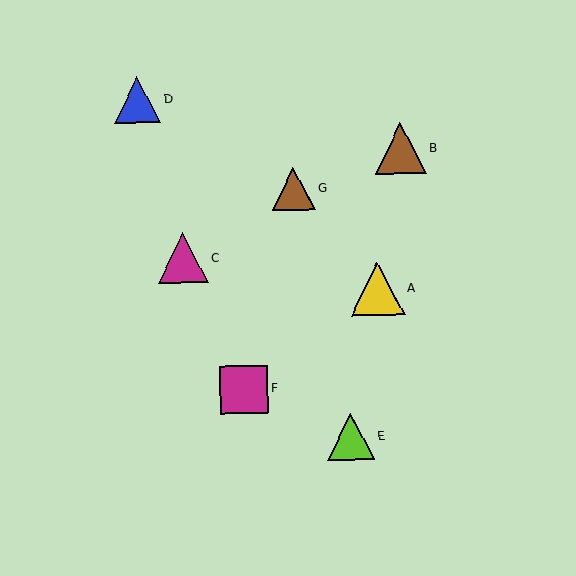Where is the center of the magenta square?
The center of the magenta square is at (244, 389).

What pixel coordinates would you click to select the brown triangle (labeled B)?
Click at (400, 148) to select the brown triangle B.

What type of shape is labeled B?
Shape B is a brown triangle.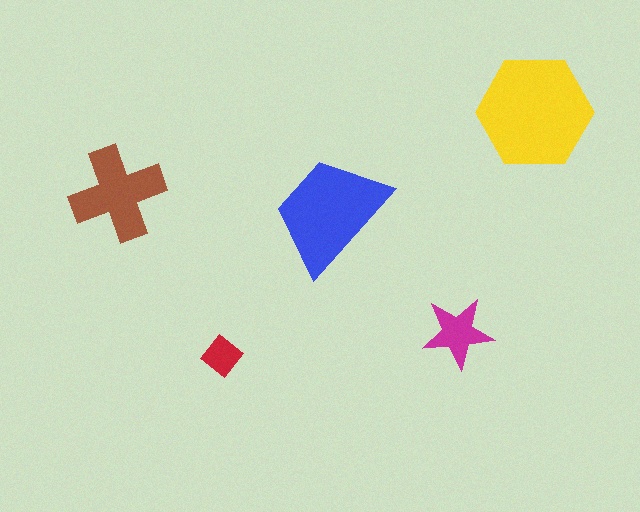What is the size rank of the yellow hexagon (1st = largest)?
1st.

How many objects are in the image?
There are 5 objects in the image.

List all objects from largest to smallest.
The yellow hexagon, the blue trapezoid, the brown cross, the magenta star, the red diamond.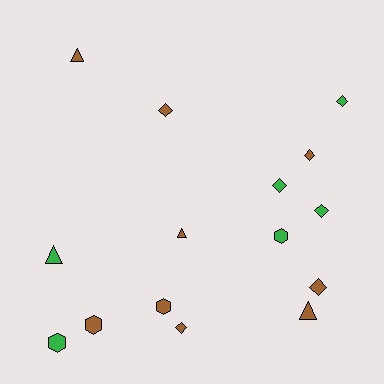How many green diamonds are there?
There are 3 green diamonds.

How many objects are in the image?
There are 15 objects.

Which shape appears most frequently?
Diamond, with 7 objects.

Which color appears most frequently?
Brown, with 9 objects.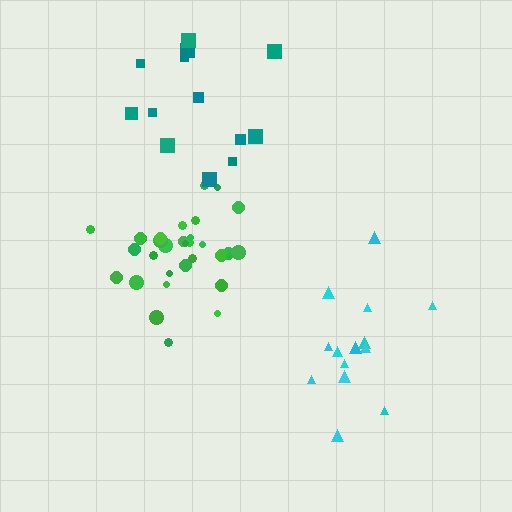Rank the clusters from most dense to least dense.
green, teal, cyan.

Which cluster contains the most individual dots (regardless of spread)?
Green (31).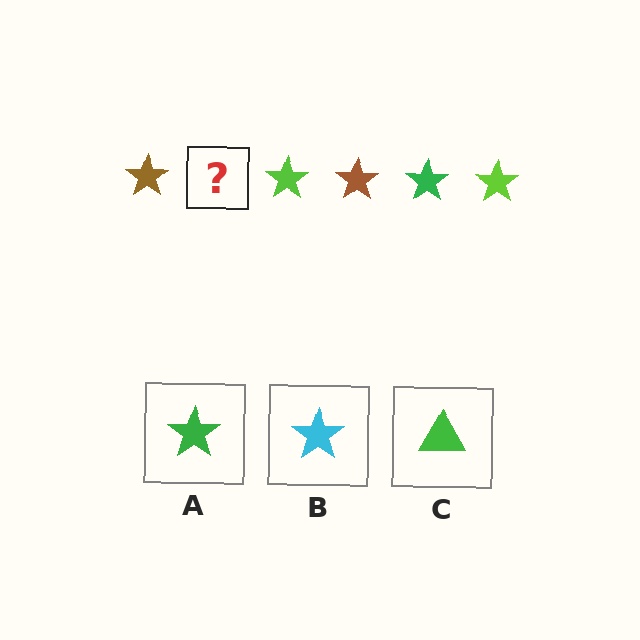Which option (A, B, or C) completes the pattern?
A.